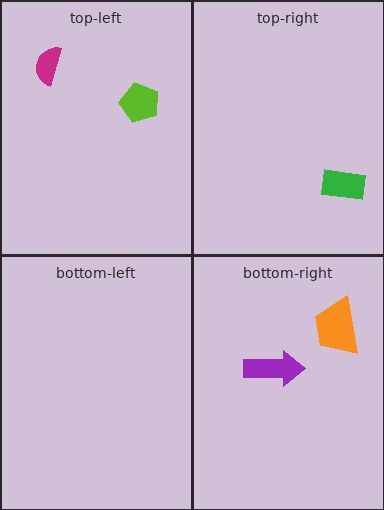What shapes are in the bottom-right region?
The orange trapezoid, the purple arrow.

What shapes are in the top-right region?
The green rectangle.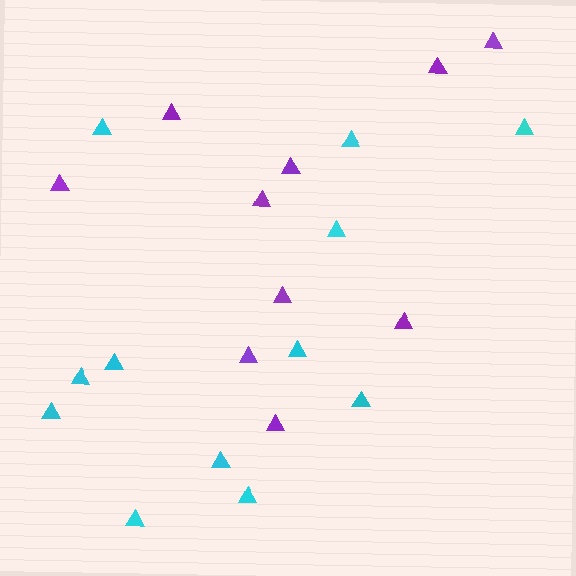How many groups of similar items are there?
There are 2 groups: one group of purple triangles (10) and one group of cyan triangles (12).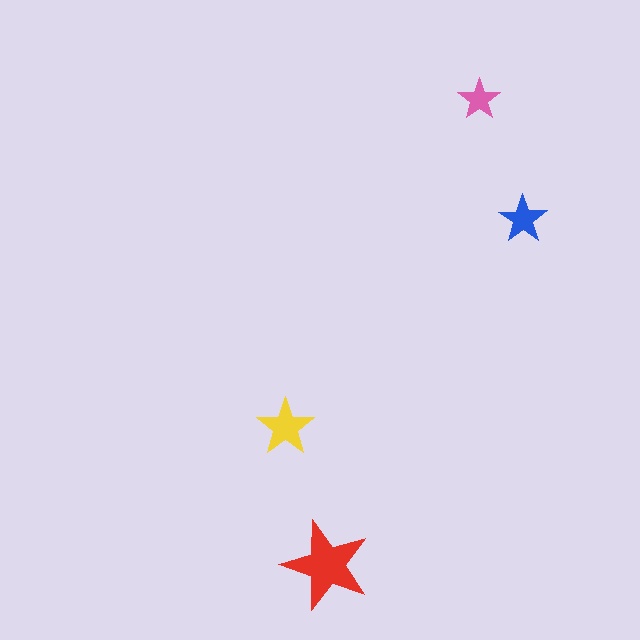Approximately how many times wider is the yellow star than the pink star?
About 1.5 times wider.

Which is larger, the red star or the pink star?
The red one.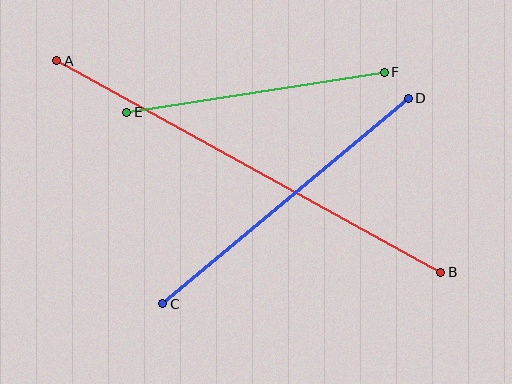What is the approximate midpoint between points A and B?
The midpoint is at approximately (249, 166) pixels.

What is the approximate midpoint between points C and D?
The midpoint is at approximately (285, 201) pixels.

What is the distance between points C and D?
The distance is approximately 320 pixels.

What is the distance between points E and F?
The distance is approximately 260 pixels.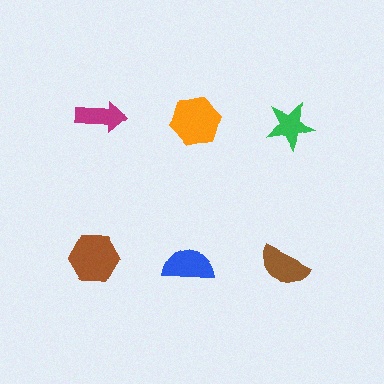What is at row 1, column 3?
A green star.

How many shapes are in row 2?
3 shapes.